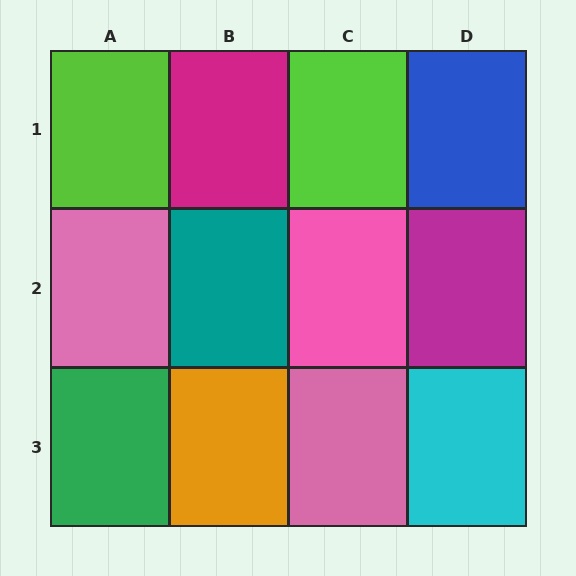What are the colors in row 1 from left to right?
Lime, magenta, lime, blue.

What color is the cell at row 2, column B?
Teal.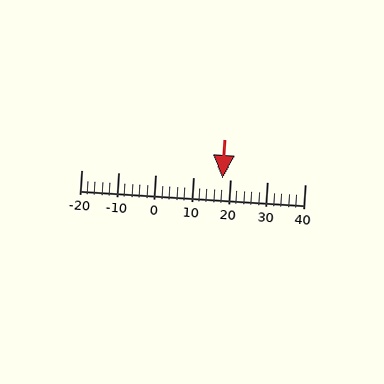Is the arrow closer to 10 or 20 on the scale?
The arrow is closer to 20.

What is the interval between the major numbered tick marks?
The major tick marks are spaced 10 units apart.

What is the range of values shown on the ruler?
The ruler shows values from -20 to 40.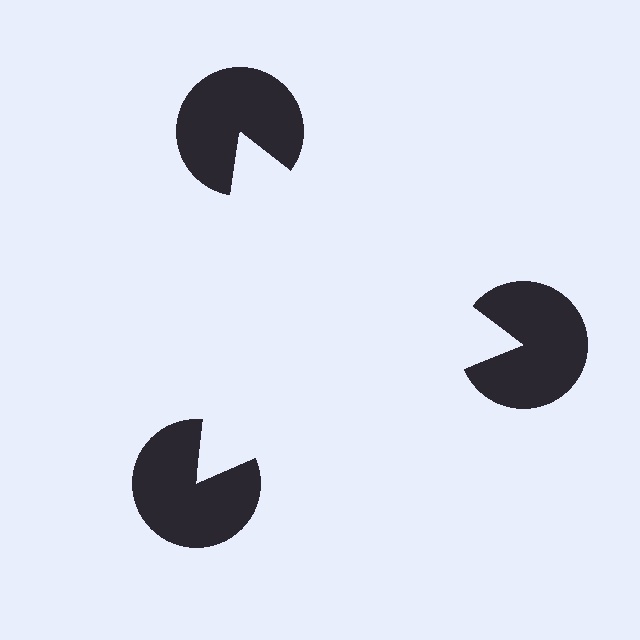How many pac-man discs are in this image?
There are 3 — one at each vertex of the illusory triangle.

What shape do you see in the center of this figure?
An illusory triangle — its edges are inferred from the aligned wedge cuts in the pac-man discs, not physically drawn.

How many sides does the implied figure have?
3 sides.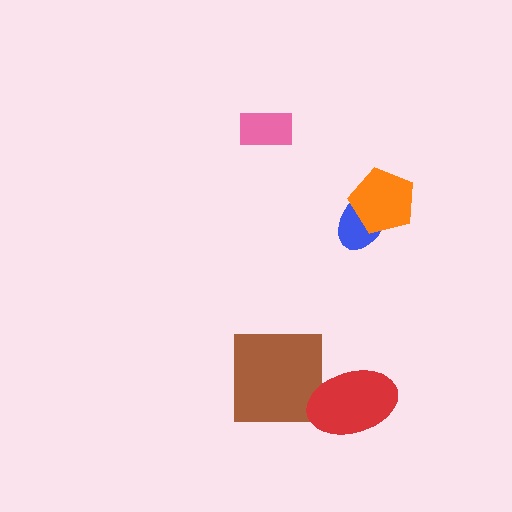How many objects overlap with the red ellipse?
1 object overlaps with the red ellipse.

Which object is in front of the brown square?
The red ellipse is in front of the brown square.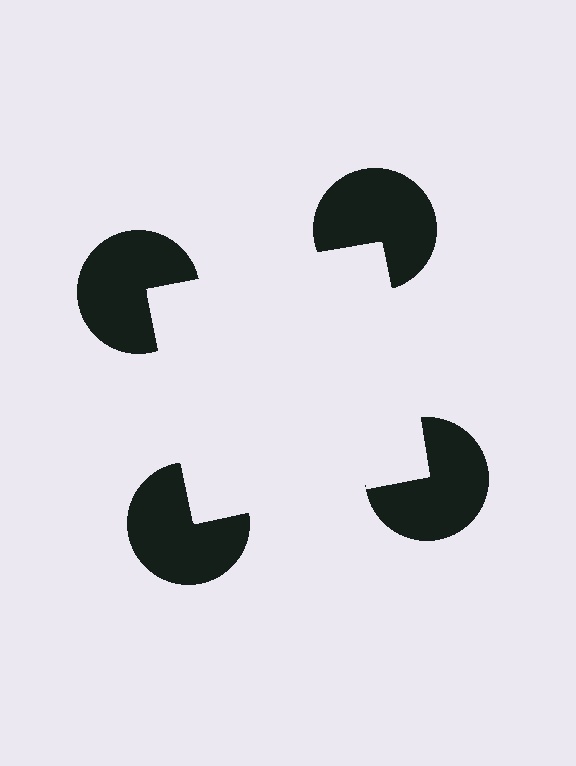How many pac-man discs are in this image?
There are 4 — one at each vertex of the illusory square.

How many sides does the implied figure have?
4 sides.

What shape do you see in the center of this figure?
An illusory square — its edges are inferred from the aligned wedge cuts in the pac-man discs, not physically drawn.